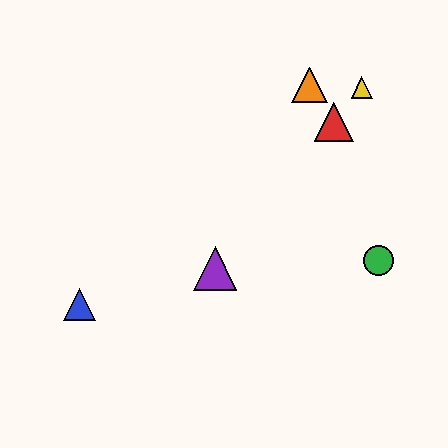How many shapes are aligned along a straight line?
3 shapes (the red triangle, the yellow triangle, the purple triangle) are aligned along a straight line.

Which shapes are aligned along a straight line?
The red triangle, the yellow triangle, the purple triangle are aligned along a straight line.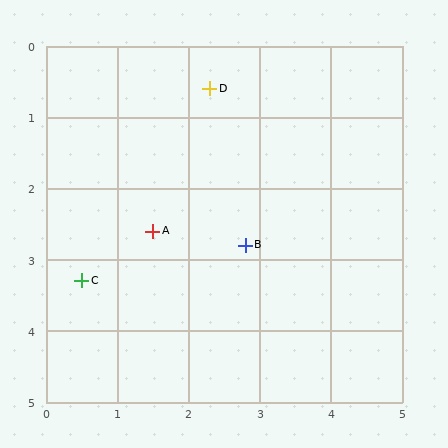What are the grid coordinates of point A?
Point A is at approximately (1.5, 2.6).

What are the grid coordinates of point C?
Point C is at approximately (0.5, 3.3).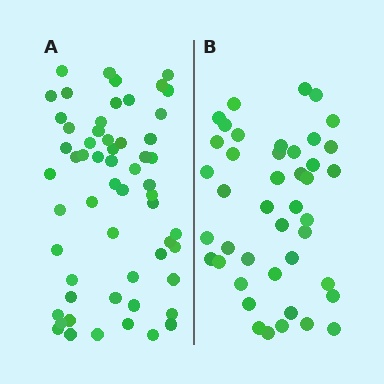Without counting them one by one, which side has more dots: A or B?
Region A (the left region) has more dots.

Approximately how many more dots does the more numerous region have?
Region A has approximately 15 more dots than region B.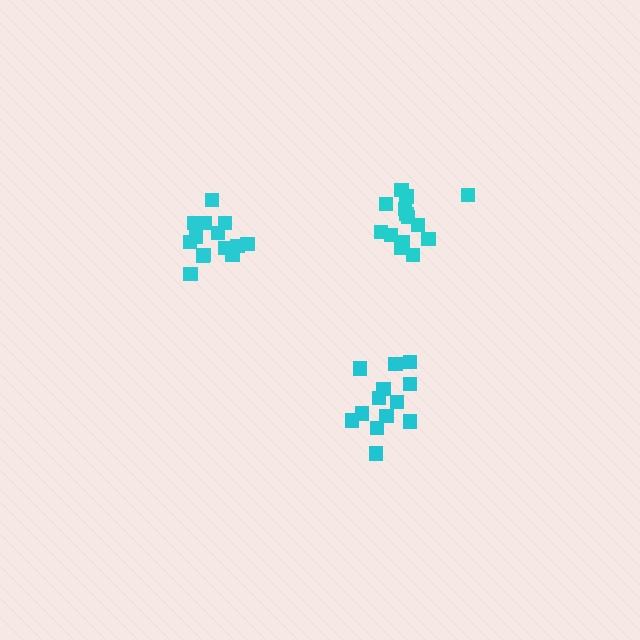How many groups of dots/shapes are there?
There are 3 groups.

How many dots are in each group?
Group 1: 14 dots, Group 2: 14 dots, Group 3: 13 dots (41 total).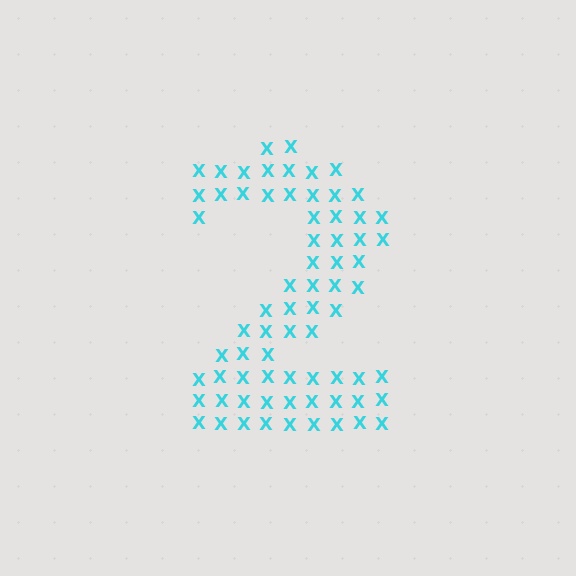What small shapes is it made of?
It is made of small letter X's.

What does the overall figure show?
The overall figure shows the digit 2.